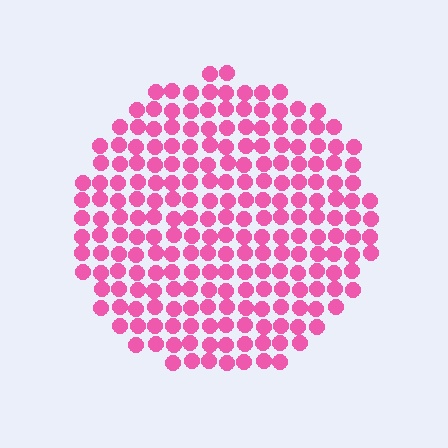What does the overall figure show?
The overall figure shows a circle.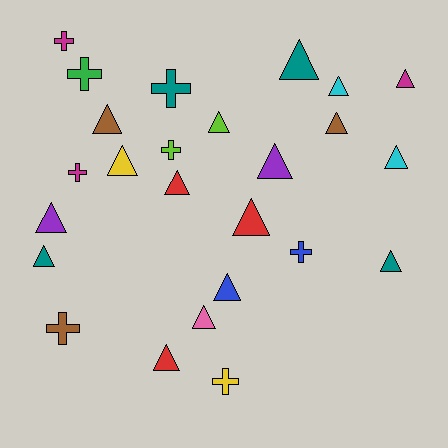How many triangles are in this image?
There are 17 triangles.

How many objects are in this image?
There are 25 objects.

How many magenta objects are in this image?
There are 3 magenta objects.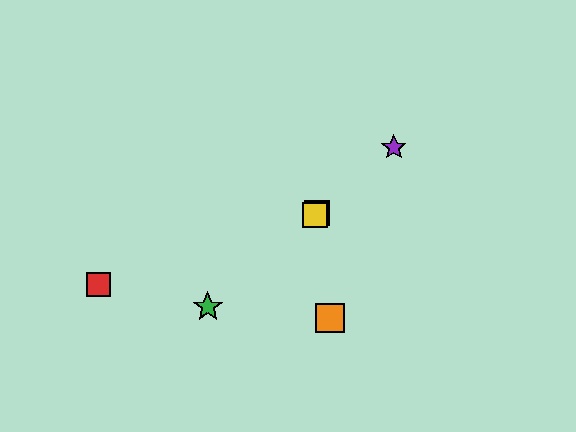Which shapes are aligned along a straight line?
The blue square, the green star, the yellow square, the purple star are aligned along a straight line.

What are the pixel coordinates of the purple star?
The purple star is at (394, 147).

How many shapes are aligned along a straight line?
4 shapes (the blue square, the green star, the yellow square, the purple star) are aligned along a straight line.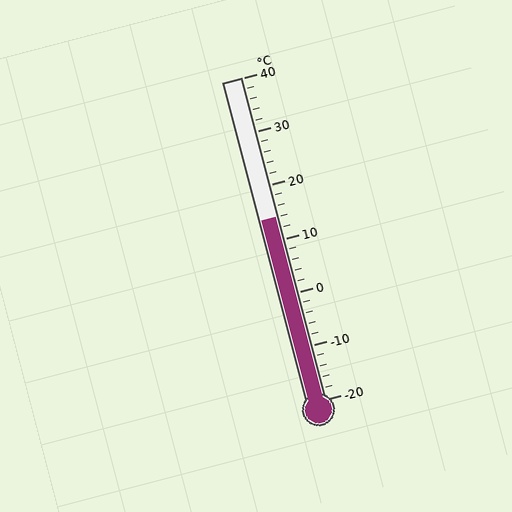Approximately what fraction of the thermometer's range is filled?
The thermometer is filled to approximately 55% of its range.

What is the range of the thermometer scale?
The thermometer scale ranges from -20°C to 40°C.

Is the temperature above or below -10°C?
The temperature is above -10°C.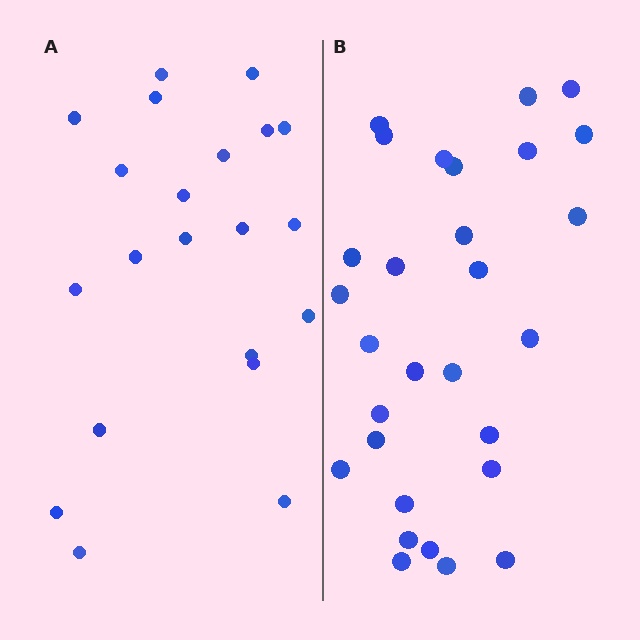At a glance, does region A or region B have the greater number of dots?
Region B (the right region) has more dots.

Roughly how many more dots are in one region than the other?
Region B has roughly 8 or so more dots than region A.